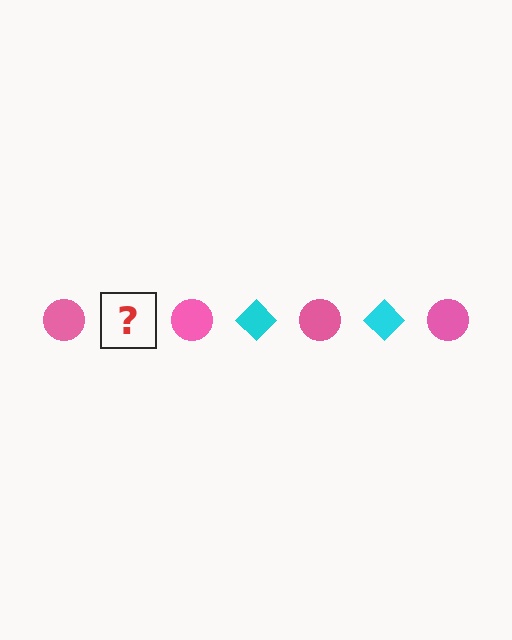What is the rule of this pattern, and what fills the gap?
The rule is that the pattern alternates between pink circle and cyan diamond. The gap should be filled with a cyan diamond.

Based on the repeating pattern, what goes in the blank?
The blank should be a cyan diamond.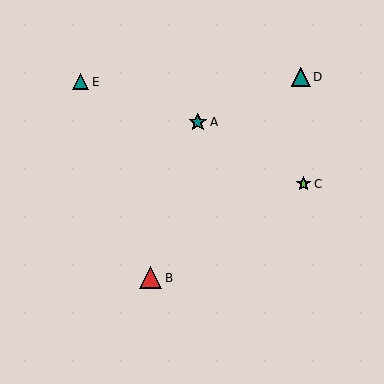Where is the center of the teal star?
The center of the teal star is at (198, 122).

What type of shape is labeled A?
Shape A is a teal star.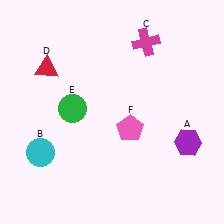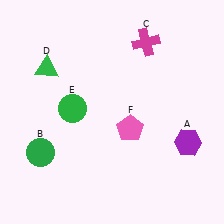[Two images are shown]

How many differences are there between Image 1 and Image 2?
There are 2 differences between the two images.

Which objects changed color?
B changed from cyan to green. D changed from red to green.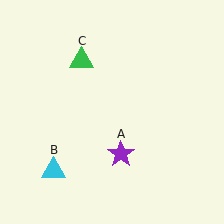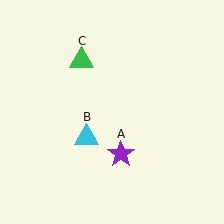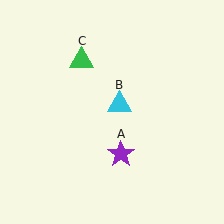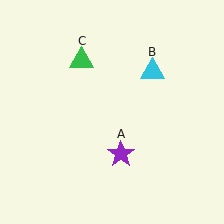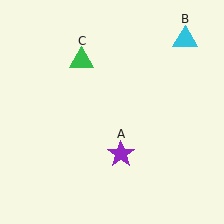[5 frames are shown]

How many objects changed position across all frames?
1 object changed position: cyan triangle (object B).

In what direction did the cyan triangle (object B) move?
The cyan triangle (object B) moved up and to the right.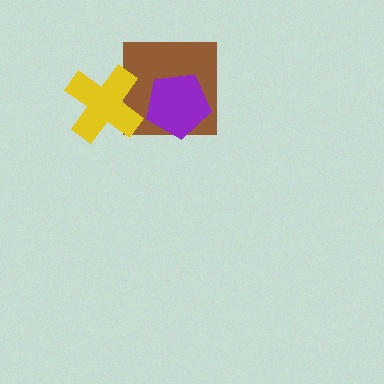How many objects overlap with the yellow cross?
1 object overlaps with the yellow cross.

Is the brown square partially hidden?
Yes, it is partially covered by another shape.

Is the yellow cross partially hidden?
No, no other shape covers it.